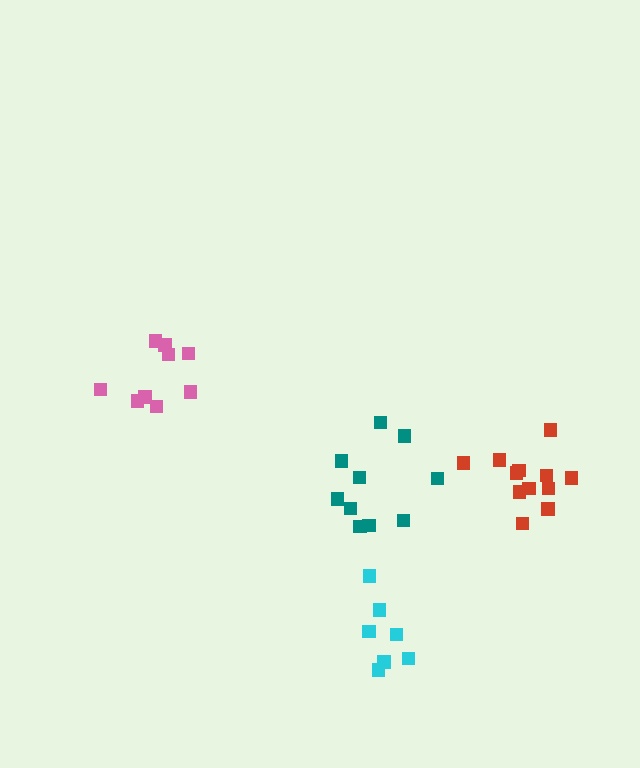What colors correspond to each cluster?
The clusters are colored: teal, red, cyan, pink.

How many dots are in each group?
Group 1: 10 dots, Group 2: 13 dots, Group 3: 7 dots, Group 4: 9 dots (39 total).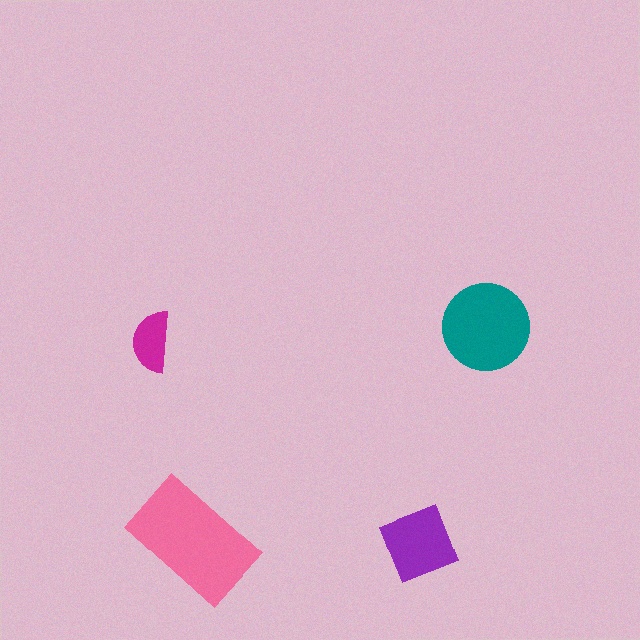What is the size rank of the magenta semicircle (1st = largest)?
4th.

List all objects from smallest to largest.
The magenta semicircle, the purple square, the teal circle, the pink rectangle.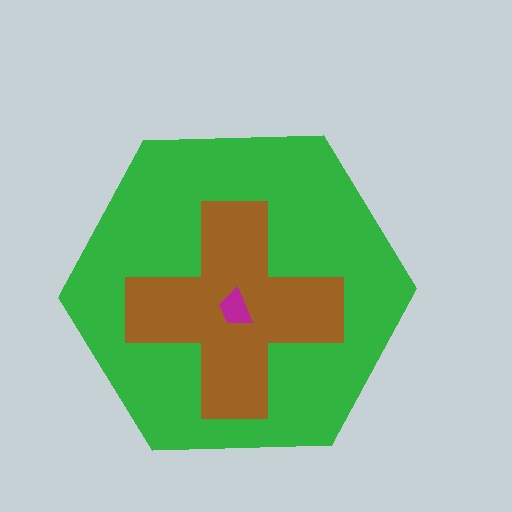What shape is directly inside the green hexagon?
The brown cross.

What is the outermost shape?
The green hexagon.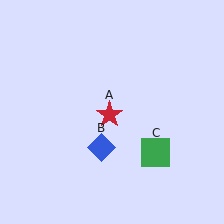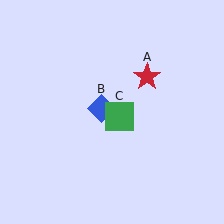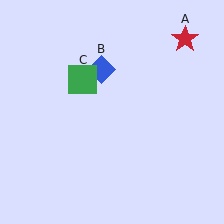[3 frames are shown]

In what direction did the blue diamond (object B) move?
The blue diamond (object B) moved up.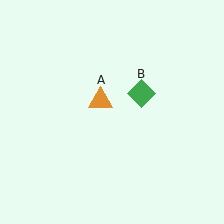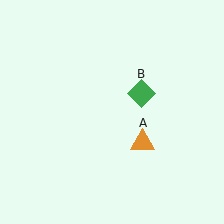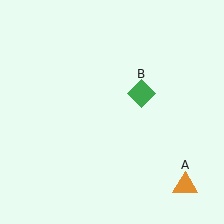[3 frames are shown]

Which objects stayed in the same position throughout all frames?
Green diamond (object B) remained stationary.